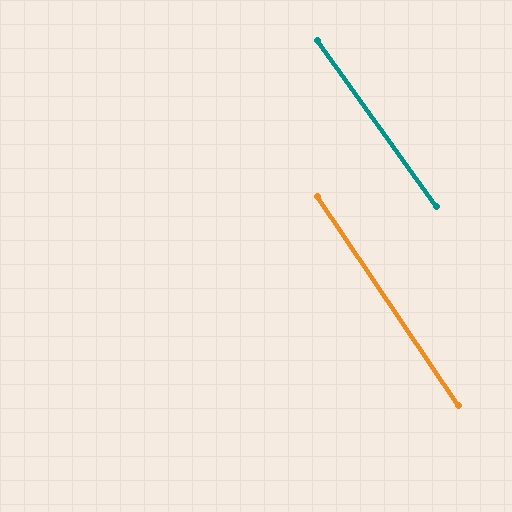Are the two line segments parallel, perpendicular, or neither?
Parallel — their directions differ by only 1.7°.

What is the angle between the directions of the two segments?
Approximately 2 degrees.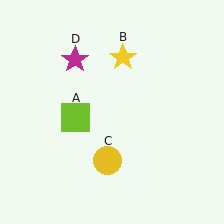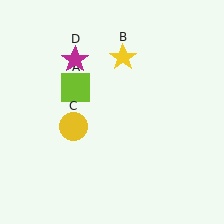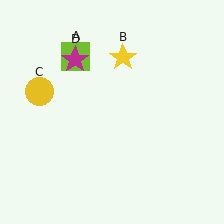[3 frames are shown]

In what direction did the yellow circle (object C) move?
The yellow circle (object C) moved up and to the left.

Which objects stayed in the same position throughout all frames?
Yellow star (object B) and magenta star (object D) remained stationary.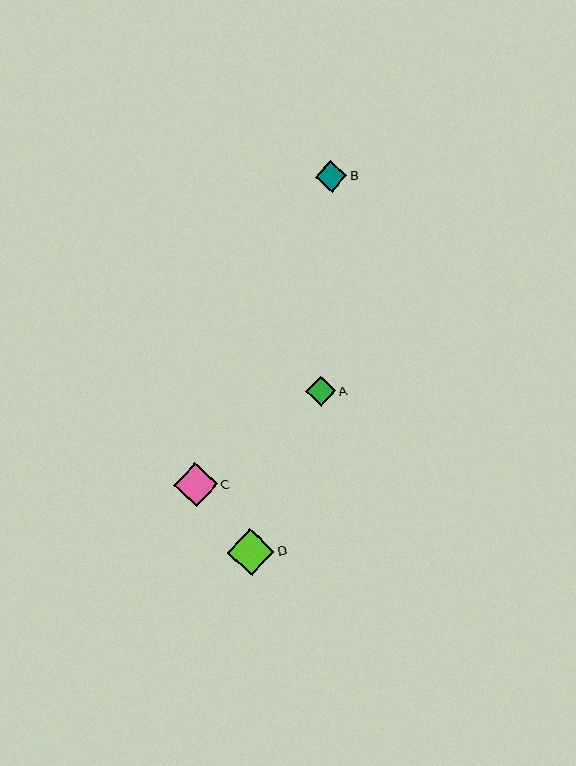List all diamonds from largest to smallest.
From largest to smallest: D, C, B, A.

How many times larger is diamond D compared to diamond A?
Diamond D is approximately 1.6 times the size of diamond A.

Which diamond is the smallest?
Diamond A is the smallest with a size of approximately 29 pixels.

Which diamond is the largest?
Diamond D is the largest with a size of approximately 48 pixels.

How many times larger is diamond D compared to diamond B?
Diamond D is approximately 1.5 times the size of diamond B.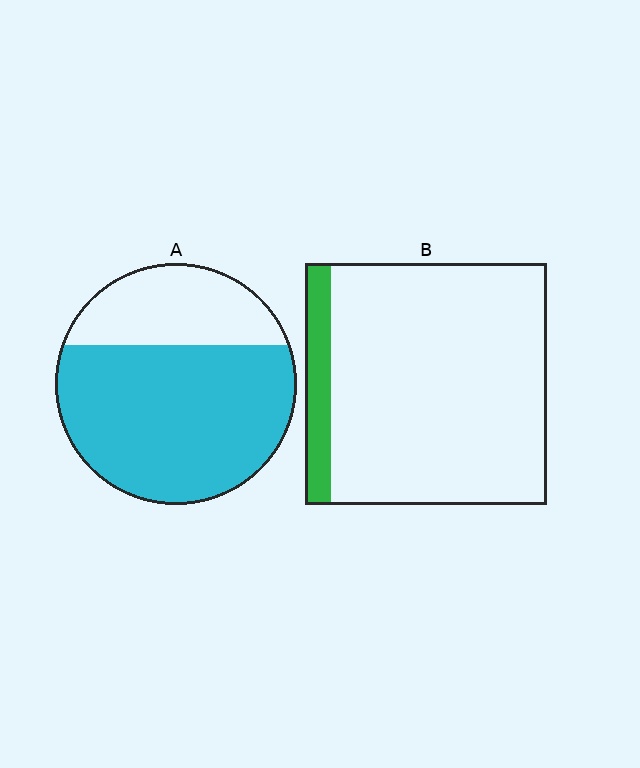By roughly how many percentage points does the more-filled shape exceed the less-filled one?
By roughly 60 percentage points (A over B).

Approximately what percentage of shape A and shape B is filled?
A is approximately 70% and B is approximately 10%.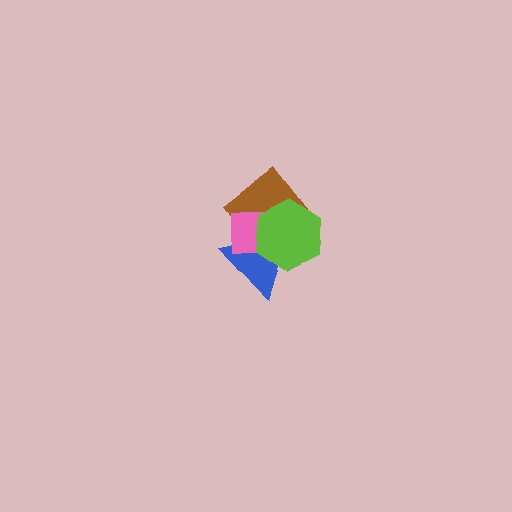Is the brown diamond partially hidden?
Yes, it is partially covered by another shape.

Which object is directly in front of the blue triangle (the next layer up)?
The brown diamond is directly in front of the blue triangle.